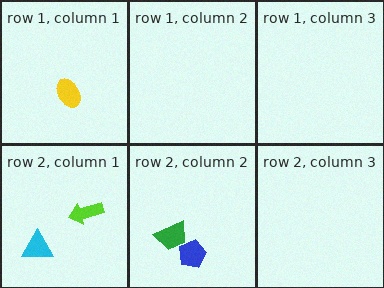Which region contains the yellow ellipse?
The row 1, column 1 region.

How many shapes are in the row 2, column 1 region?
2.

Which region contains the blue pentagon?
The row 2, column 2 region.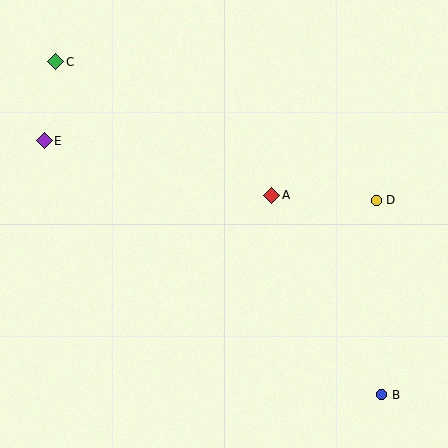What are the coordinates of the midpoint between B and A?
The midpoint between B and A is at (327, 295).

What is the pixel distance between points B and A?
The distance between B and A is 228 pixels.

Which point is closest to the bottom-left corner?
Point E is closest to the bottom-left corner.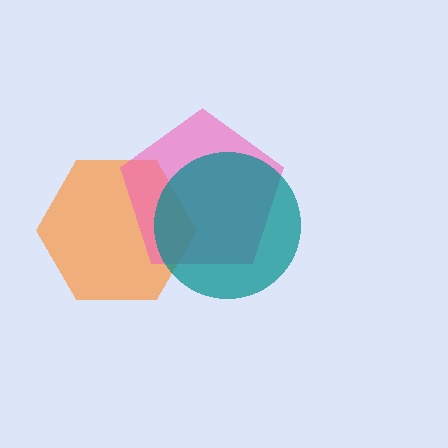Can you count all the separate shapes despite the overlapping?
Yes, there are 3 separate shapes.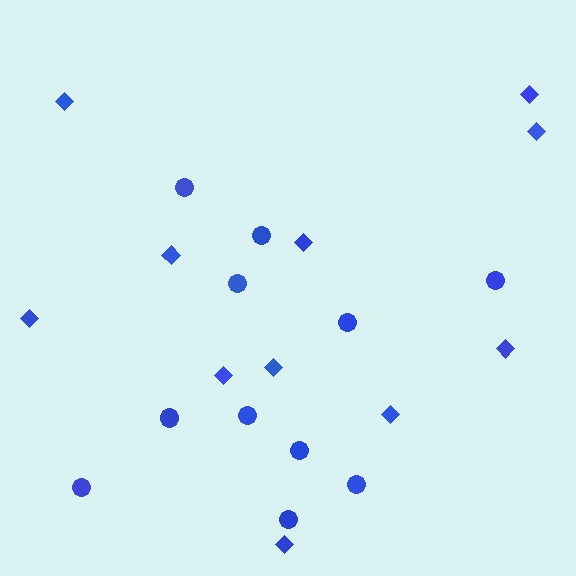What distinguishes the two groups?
There are 2 groups: one group of diamonds (11) and one group of circles (11).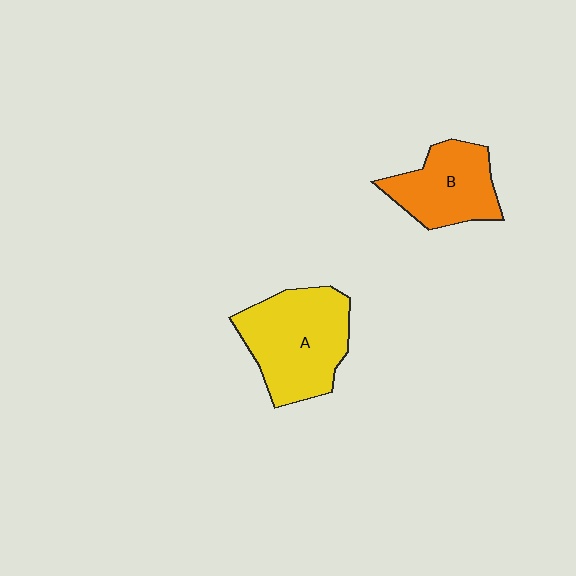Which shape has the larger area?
Shape A (yellow).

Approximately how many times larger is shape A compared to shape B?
Approximately 1.4 times.